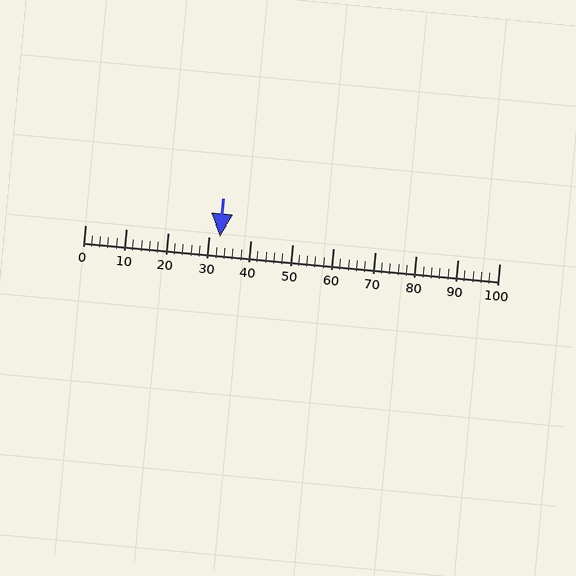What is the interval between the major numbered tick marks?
The major tick marks are spaced 10 units apart.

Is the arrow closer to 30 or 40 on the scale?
The arrow is closer to 30.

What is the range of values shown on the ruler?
The ruler shows values from 0 to 100.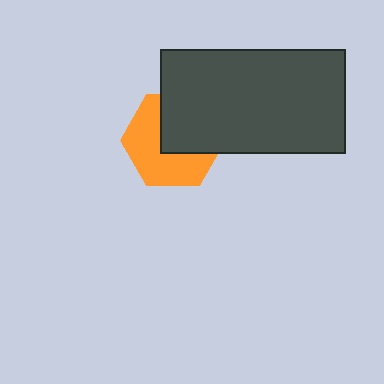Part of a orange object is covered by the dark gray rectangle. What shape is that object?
It is a hexagon.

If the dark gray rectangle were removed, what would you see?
You would see the complete orange hexagon.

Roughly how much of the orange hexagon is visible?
About half of it is visible (roughly 55%).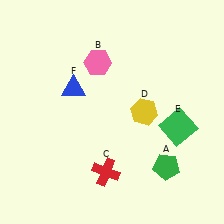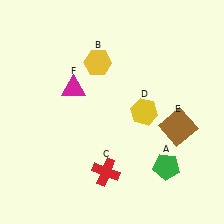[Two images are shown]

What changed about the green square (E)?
In Image 1, E is green. In Image 2, it changed to brown.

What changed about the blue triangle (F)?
In Image 1, F is blue. In Image 2, it changed to magenta.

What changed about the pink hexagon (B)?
In Image 1, B is pink. In Image 2, it changed to yellow.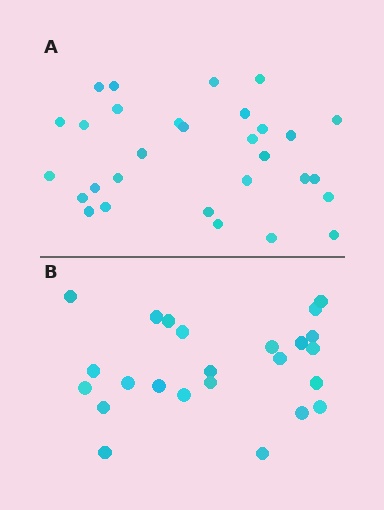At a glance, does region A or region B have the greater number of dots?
Region A (the top region) has more dots.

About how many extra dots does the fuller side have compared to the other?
Region A has about 6 more dots than region B.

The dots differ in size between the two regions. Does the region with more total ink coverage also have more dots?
No. Region B has more total ink coverage because its dots are larger, but region A actually contains more individual dots. Total area can be misleading — the number of items is what matters here.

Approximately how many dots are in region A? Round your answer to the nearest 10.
About 30 dots.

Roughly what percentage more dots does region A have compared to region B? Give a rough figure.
About 25% more.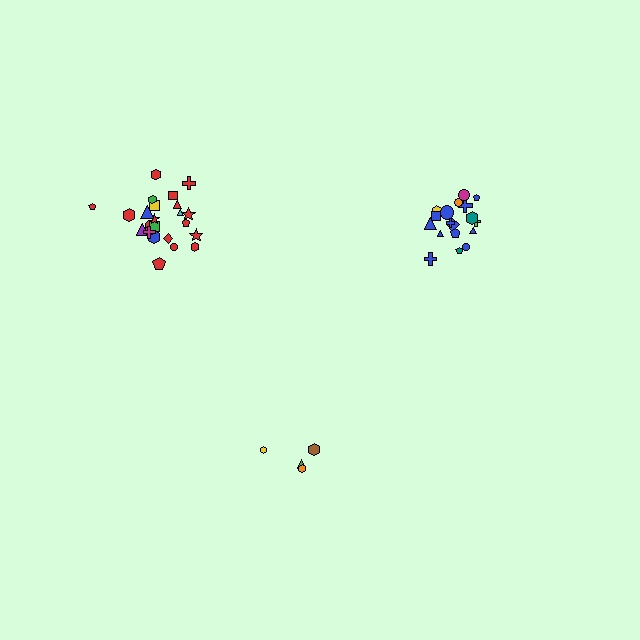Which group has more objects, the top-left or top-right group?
The top-left group.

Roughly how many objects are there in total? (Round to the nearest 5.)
Roughly 45 objects in total.